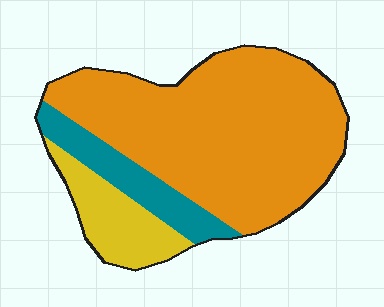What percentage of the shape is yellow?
Yellow covers about 15% of the shape.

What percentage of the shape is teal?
Teal covers roughly 15% of the shape.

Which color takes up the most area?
Orange, at roughly 70%.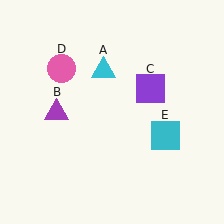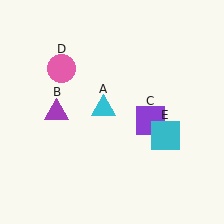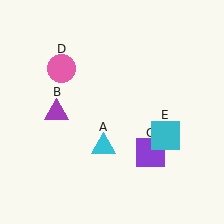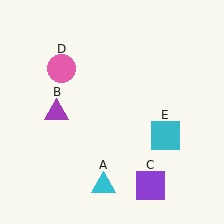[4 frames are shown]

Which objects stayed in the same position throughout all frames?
Purple triangle (object B) and pink circle (object D) and cyan square (object E) remained stationary.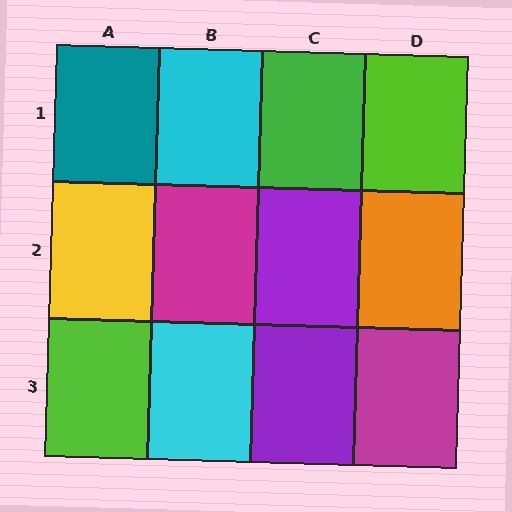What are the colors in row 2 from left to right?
Yellow, magenta, purple, orange.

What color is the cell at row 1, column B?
Cyan.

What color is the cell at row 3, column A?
Lime.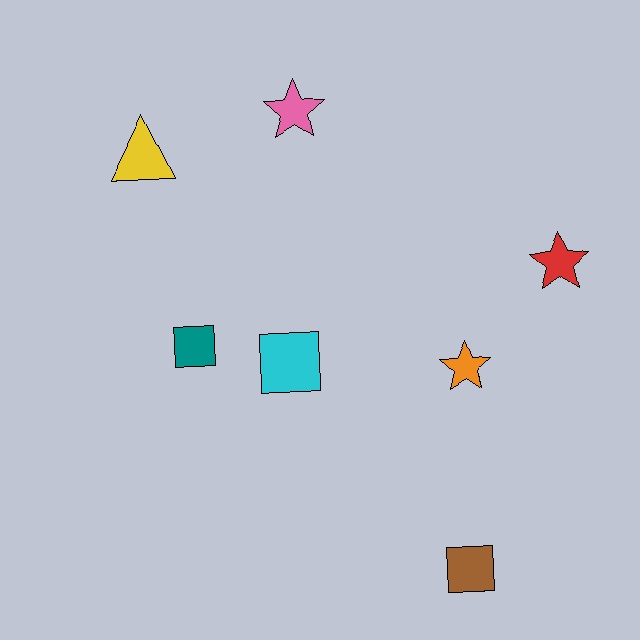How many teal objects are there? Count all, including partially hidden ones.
There is 1 teal object.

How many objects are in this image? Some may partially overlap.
There are 7 objects.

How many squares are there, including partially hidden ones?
There are 3 squares.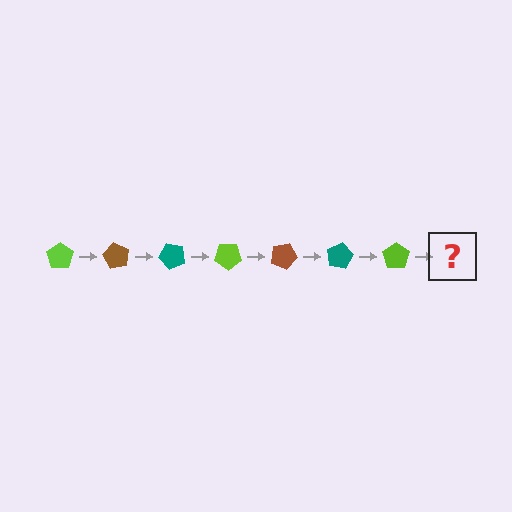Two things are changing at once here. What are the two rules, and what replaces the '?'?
The two rules are that it rotates 60 degrees each step and the color cycles through lime, brown, and teal. The '?' should be a brown pentagon, rotated 420 degrees from the start.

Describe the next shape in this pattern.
It should be a brown pentagon, rotated 420 degrees from the start.